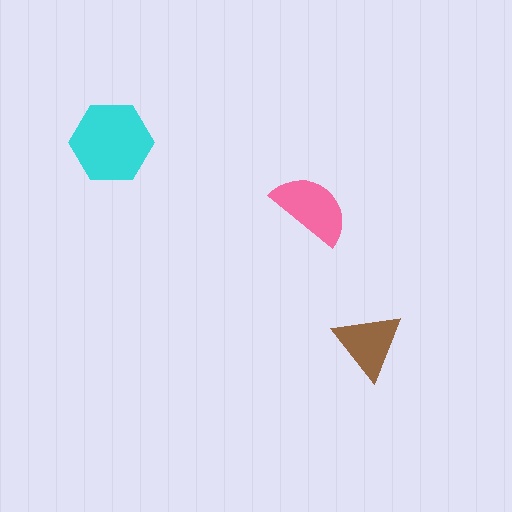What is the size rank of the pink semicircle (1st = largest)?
2nd.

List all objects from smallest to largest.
The brown triangle, the pink semicircle, the cyan hexagon.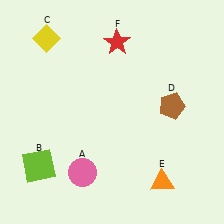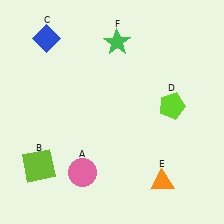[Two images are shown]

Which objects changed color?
C changed from yellow to blue. D changed from brown to lime. F changed from red to green.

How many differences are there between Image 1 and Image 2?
There are 3 differences between the two images.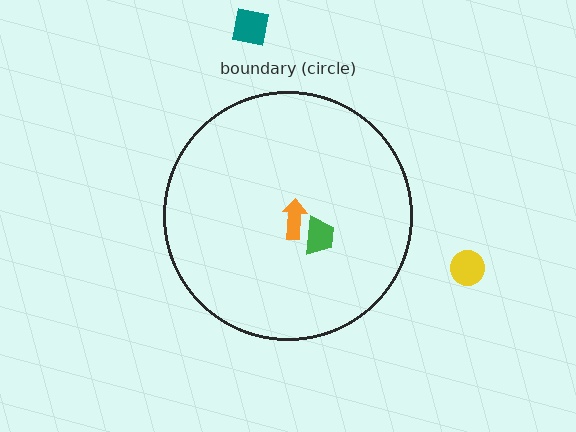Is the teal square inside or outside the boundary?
Outside.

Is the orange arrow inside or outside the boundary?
Inside.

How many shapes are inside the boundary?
2 inside, 2 outside.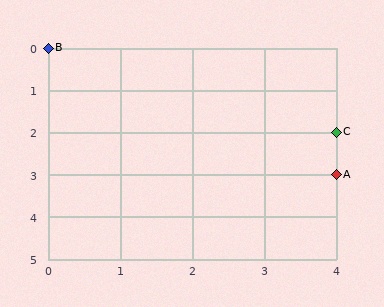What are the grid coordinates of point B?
Point B is at grid coordinates (0, 0).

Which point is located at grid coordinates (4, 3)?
Point A is at (4, 3).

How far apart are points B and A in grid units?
Points B and A are 4 columns and 3 rows apart (about 5.0 grid units diagonally).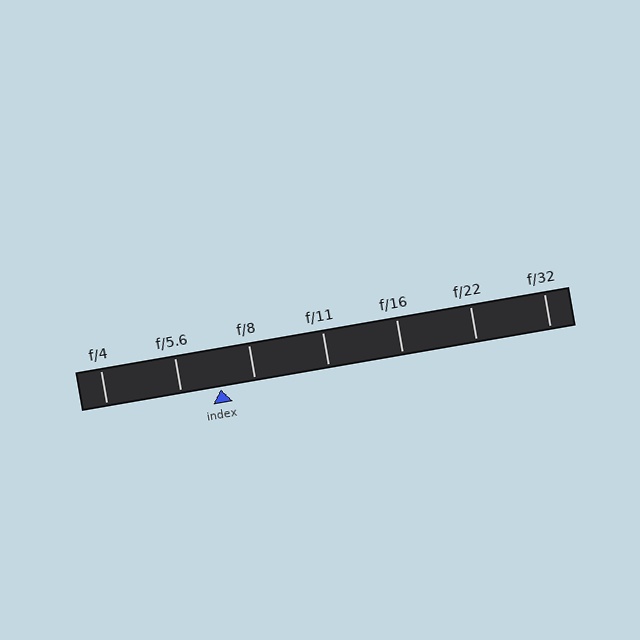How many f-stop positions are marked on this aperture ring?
There are 7 f-stop positions marked.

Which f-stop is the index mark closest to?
The index mark is closest to f/8.